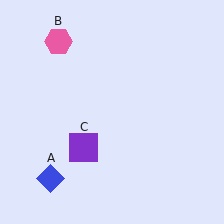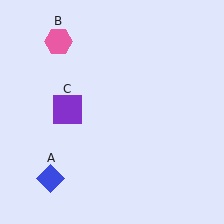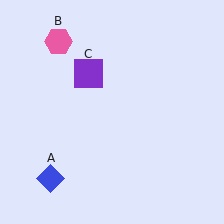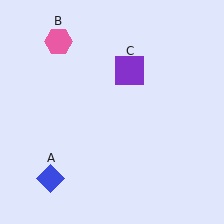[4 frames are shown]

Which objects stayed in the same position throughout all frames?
Blue diamond (object A) and pink hexagon (object B) remained stationary.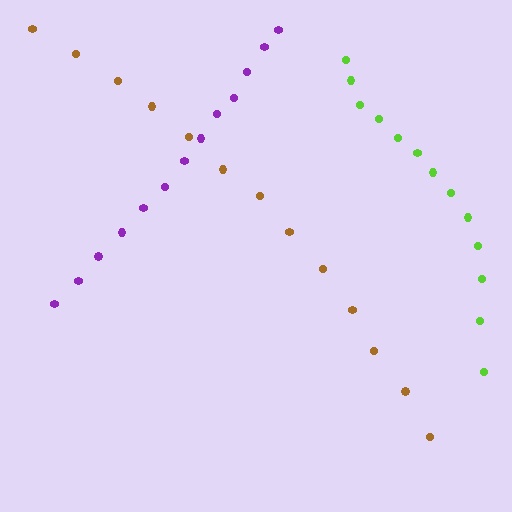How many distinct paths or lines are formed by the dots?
There are 3 distinct paths.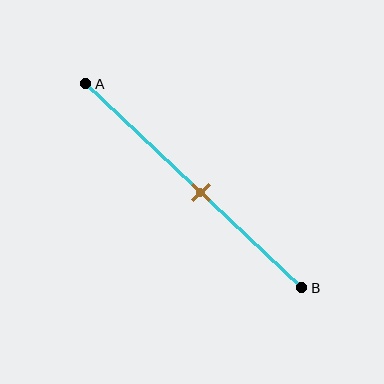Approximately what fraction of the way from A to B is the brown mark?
The brown mark is approximately 55% of the way from A to B.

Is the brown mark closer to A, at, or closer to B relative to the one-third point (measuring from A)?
The brown mark is closer to point B than the one-third point of segment AB.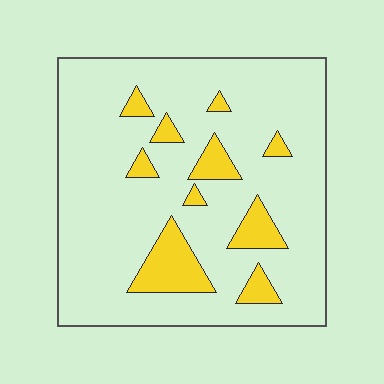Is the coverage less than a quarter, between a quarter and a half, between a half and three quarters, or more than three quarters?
Less than a quarter.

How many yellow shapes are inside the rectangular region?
10.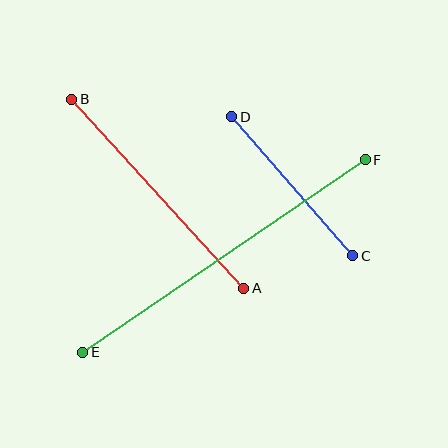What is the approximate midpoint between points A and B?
The midpoint is at approximately (158, 194) pixels.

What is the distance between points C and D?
The distance is approximately 184 pixels.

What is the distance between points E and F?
The distance is approximately 342 pixels.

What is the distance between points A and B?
The distance is approximately 256 pixels.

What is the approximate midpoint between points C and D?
The midpoint is at approximately (292, 186) pixels.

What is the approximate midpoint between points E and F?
The midpoint is at approximately (224, 256) pixels.